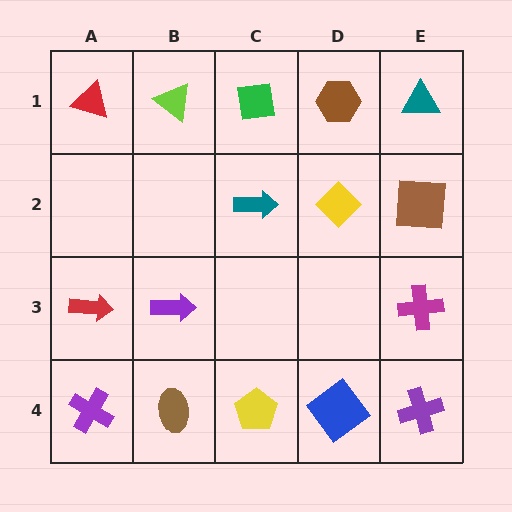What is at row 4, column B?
A brown ellipse.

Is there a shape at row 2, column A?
No, that cell is empty.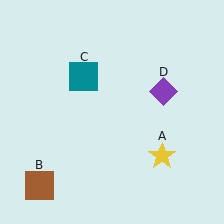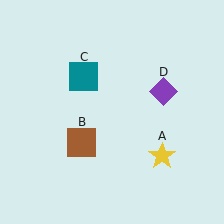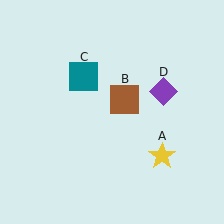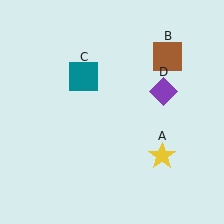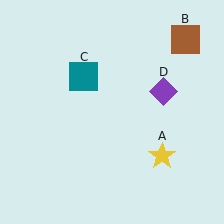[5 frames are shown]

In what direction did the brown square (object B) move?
The brown square (object B) moved up and to the right.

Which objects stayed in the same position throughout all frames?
Yellow star (object A) and teal square (object C) and purple diamond (object D) remained stationary.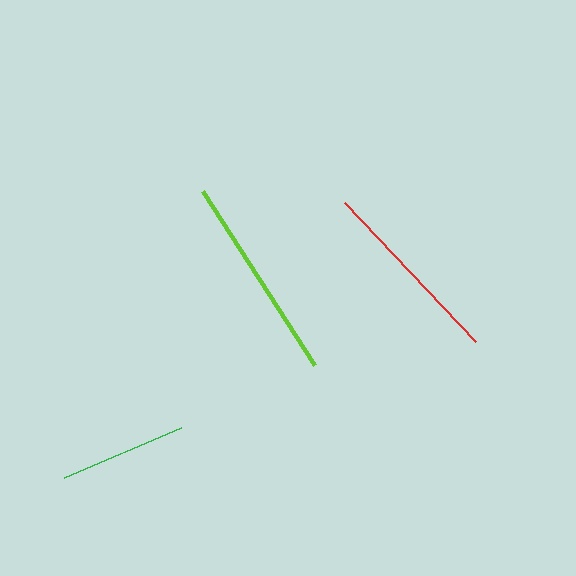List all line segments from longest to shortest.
From longest to shortest: lime, red, green.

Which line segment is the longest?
The lime line is the longest at approximately 206 pixels.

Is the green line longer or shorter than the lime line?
The lime line is longer than the green line.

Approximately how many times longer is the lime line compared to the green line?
The lime line is approximately 1.6 times the length of the green line.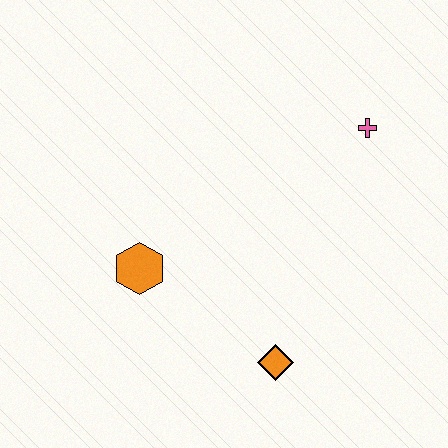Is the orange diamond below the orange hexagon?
Yes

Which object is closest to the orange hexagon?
The orange diamond is closest to the orange hexagon.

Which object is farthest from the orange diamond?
The pink cross is farthest from the orange diamond.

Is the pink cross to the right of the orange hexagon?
Yes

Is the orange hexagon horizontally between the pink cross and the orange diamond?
No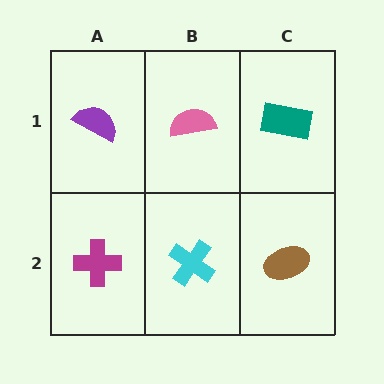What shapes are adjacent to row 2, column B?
A pink semicircle (row 1, column B), a magenta cross (row 2, column A), a brown ellipse (row 2, column C).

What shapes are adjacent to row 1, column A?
A magenta cross (row 2, column A), a pink semicircle (row 1, column B).